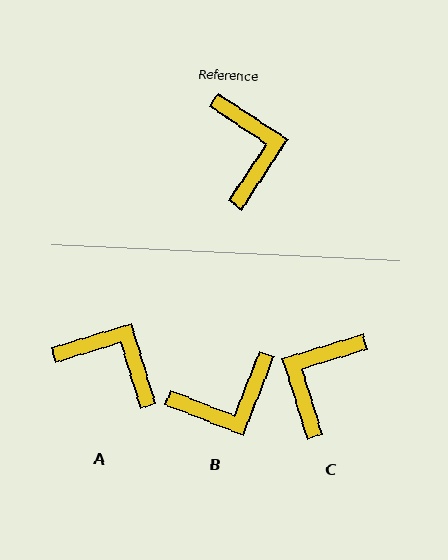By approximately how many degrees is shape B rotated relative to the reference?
Approximately 78 degrees clockwise.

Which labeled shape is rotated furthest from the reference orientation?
C, about 141 degrees away.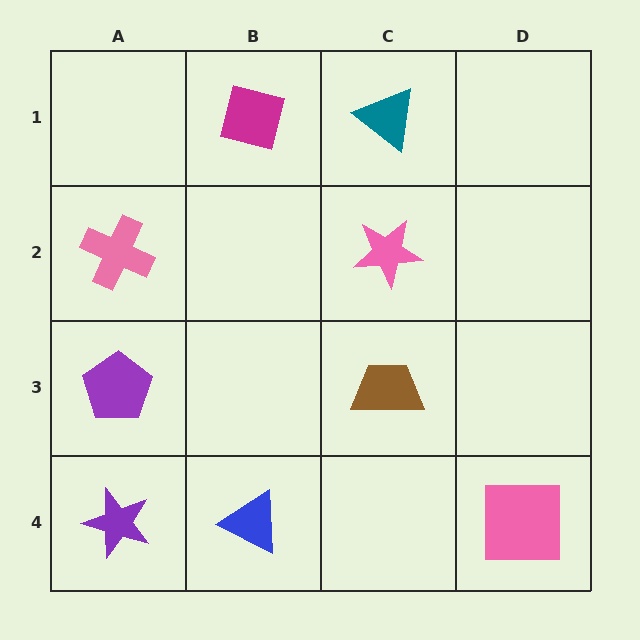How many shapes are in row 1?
2 shapes.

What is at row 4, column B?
A blue triangle.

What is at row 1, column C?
A teal triangle.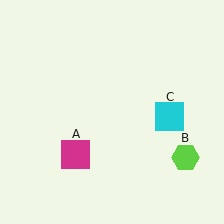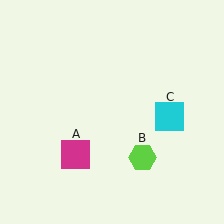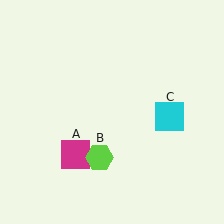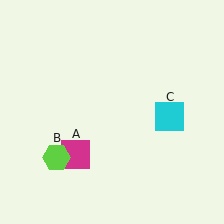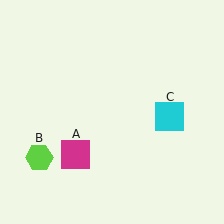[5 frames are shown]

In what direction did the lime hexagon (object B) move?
The lime hexagon (object B) moved left.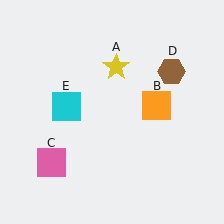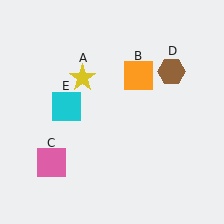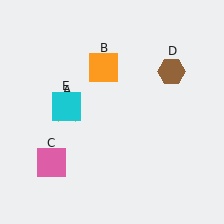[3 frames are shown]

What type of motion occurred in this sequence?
The yellow star (object A), orange square (object B) rotated counterclockwise around the center of the scene.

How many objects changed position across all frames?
2 objects changed position: yellow star (object A), orange square (object B).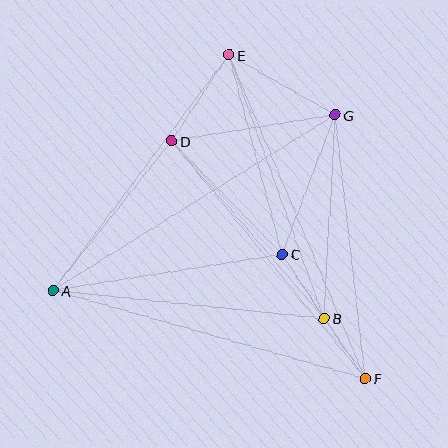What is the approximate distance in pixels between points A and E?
The distance between A and E is approximately 294 pixels.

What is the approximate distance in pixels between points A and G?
The distance between A and G is approximately 332 pixels.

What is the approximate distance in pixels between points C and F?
The distance between C and F is approximately 149 pixels.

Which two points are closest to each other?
Points B and F are closest to each other.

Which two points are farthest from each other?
Points E and F are farthest from each other.